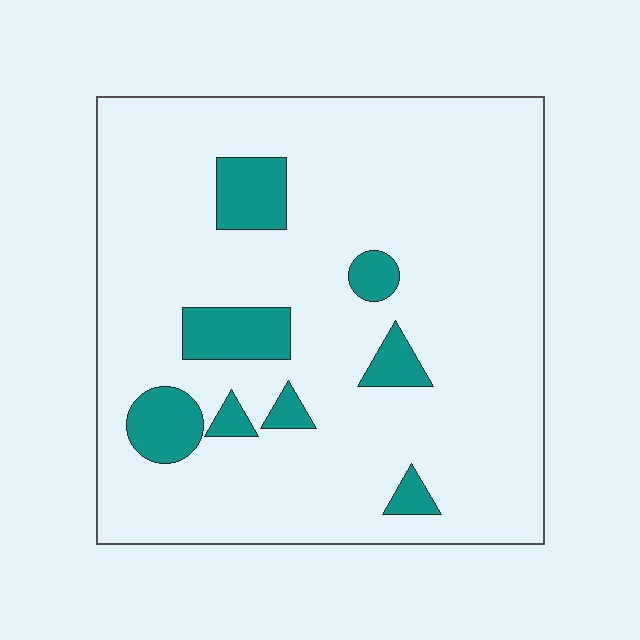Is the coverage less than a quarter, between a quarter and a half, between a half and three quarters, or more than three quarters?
Less than a quarter.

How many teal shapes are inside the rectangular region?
8.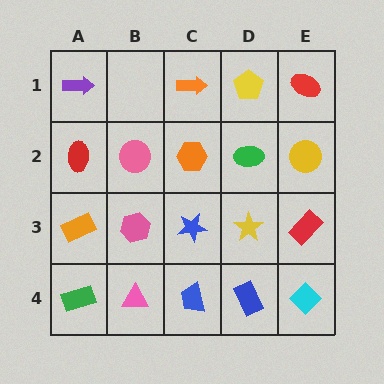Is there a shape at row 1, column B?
No, that cell is empty.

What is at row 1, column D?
A yellow pentagon.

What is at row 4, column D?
A blue rectangle.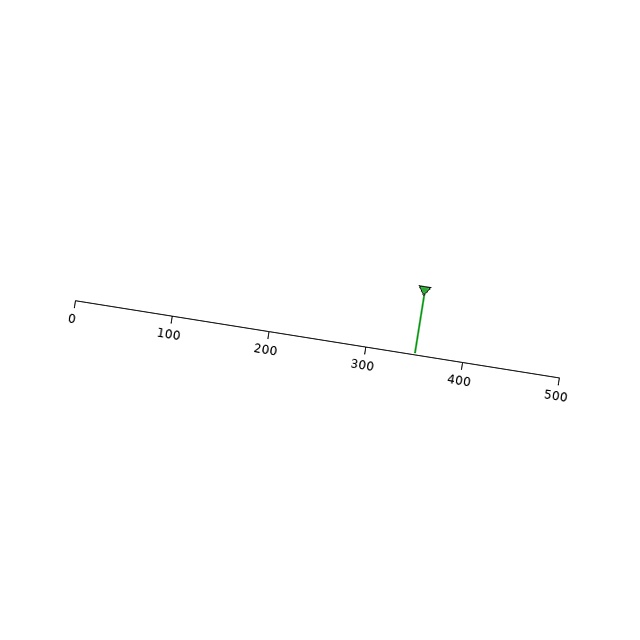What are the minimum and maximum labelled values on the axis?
The axis runs from 0 to 500.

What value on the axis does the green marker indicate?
The marker indicates approximately 350.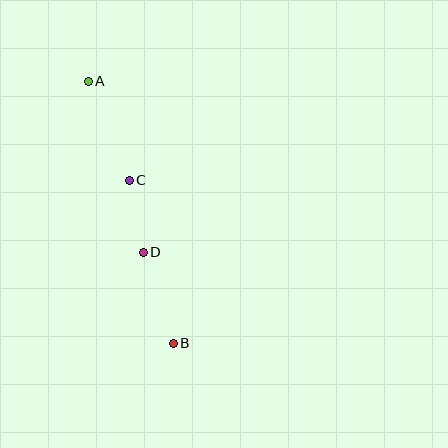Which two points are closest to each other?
Points C and D are closest to each other.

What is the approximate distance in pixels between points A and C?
The distance between A and C is approximately 107 pixels.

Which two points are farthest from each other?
Points A and B are farthest from each other.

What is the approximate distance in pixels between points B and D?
The distance between B and D is approximately 96 pixels.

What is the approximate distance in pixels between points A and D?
The distance between A and D is approximately 180 pixels.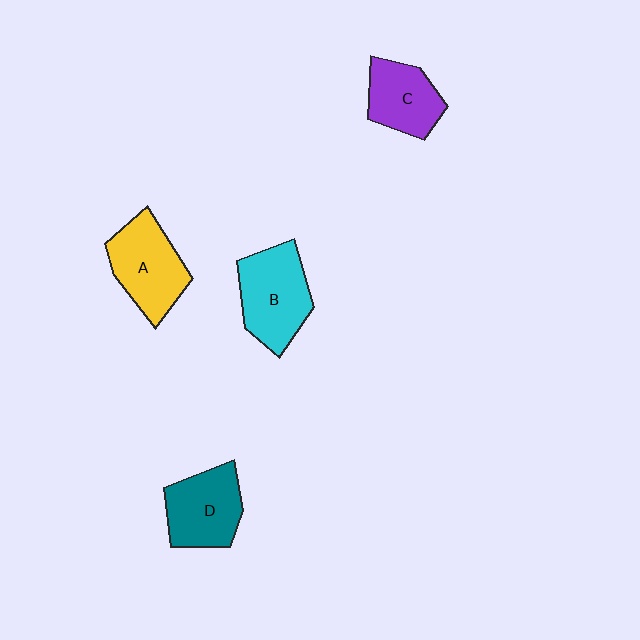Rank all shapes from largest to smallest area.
From largest to smallest: B (cyan), A (yellow), D (teal), C (purple).